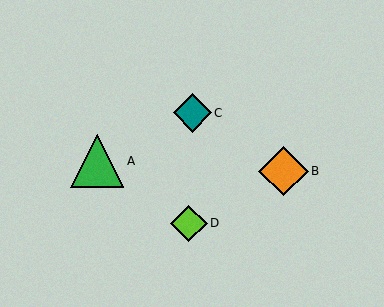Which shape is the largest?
The green triangle (labeled A) is the largest.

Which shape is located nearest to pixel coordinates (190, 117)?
The teal diamond (labeled C) at (192, 113) is nearest to that location.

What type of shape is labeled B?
Shape B is an orange diamond.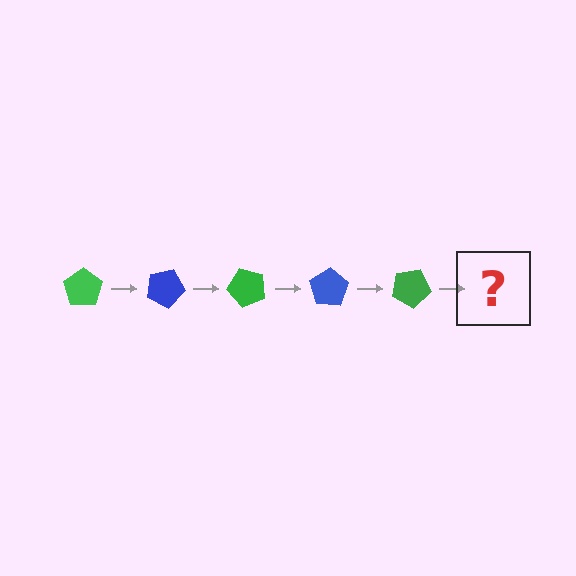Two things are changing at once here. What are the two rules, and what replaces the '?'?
The two rules are that it rotates 25 degrees each step and the color cycles through green and blue. The '?' should be a blue pentagon, rotated 125 degrees from the start.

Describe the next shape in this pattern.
It should be a blue pentagon, rotated 125 degrees from the start.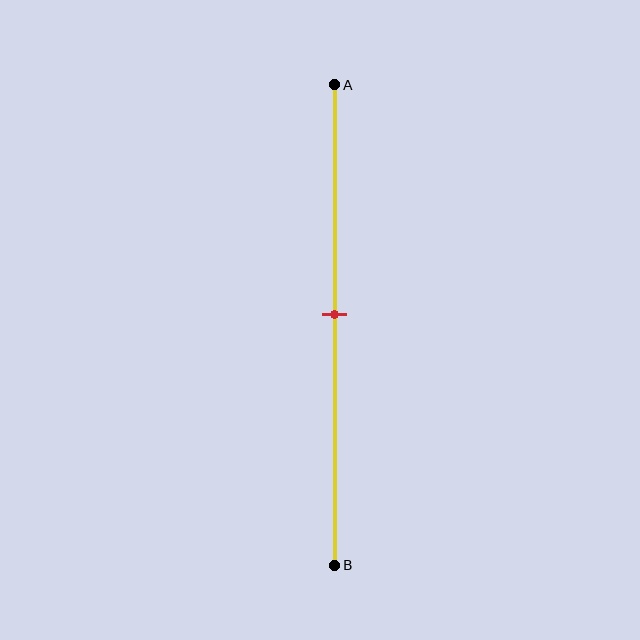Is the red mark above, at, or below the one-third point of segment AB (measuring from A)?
The red mark is below the one-third point of segment AB.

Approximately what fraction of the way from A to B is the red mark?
The red mark is approximately 50% of the way from A to B.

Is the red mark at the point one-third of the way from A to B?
No, the mark is at about 50% from A, not at the 33% one-third point.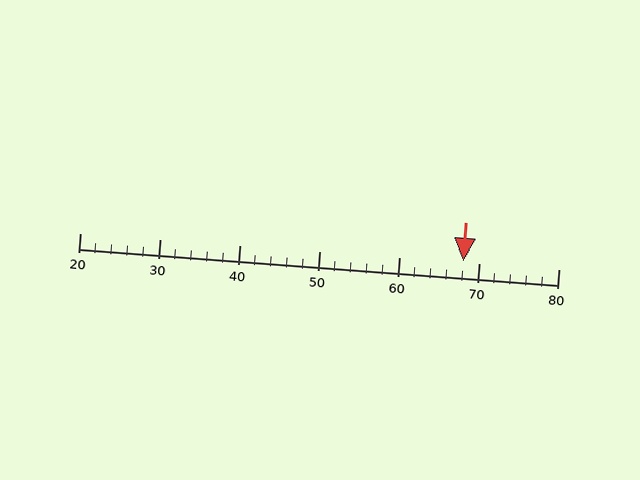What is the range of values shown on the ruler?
The ruler shows values from 20 to 80.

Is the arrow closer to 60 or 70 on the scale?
The arrow is closer to 70.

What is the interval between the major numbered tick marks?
The major tick marks are spaced 10 units apart.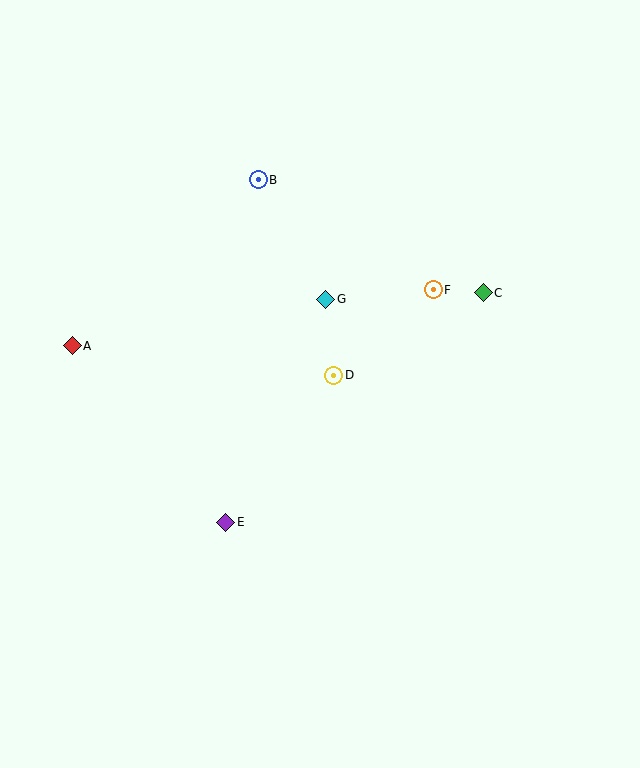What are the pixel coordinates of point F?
Point F is at (433, 290).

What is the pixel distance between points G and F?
The distance between G and F is 108 pixels.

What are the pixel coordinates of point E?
Point E is at (226, 522).